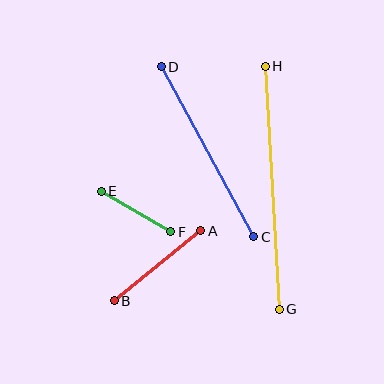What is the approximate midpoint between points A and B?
The midpoint is at approximately (157, 266) pixels.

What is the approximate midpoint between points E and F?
The midpoint is at approximately (136, 211) pixels.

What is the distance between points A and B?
The distance is approximately 111 pixels.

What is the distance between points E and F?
The distance is approximately 80 pixels.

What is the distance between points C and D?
The distance is approximately 194 pixels.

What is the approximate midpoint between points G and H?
The midpoint is at approximately (272, 188) pixels.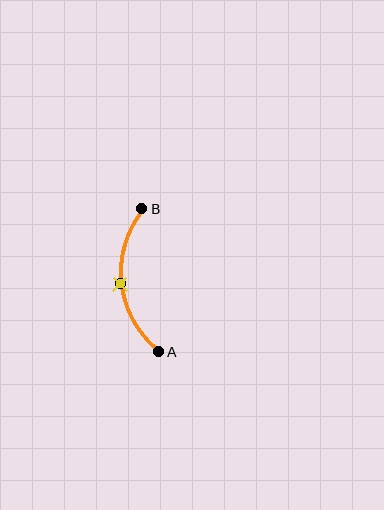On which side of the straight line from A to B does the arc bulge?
The arc bulges to the left of the straight line connecting A and B.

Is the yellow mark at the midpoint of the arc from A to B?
Yes. The yellow mark lies on the arc at equal arc-length from both A and B — it is the arc midpoint.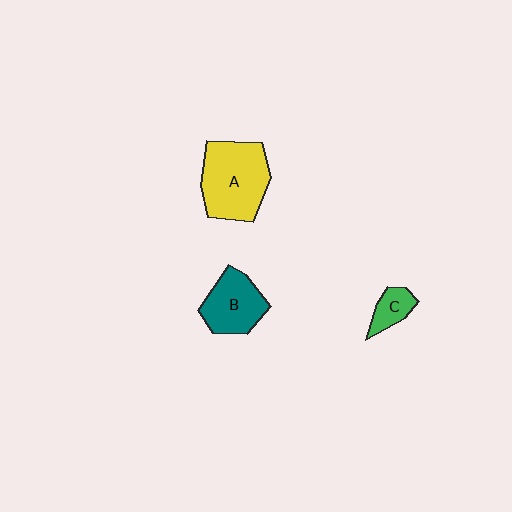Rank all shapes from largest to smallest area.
From largest to smallest: A (yellow), B (teal), C (green).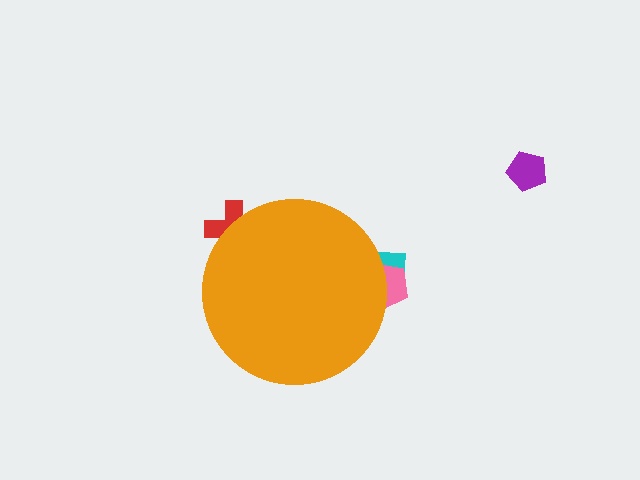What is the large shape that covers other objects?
An orange circle.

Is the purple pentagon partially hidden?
No, the purple pentagon is fully visible.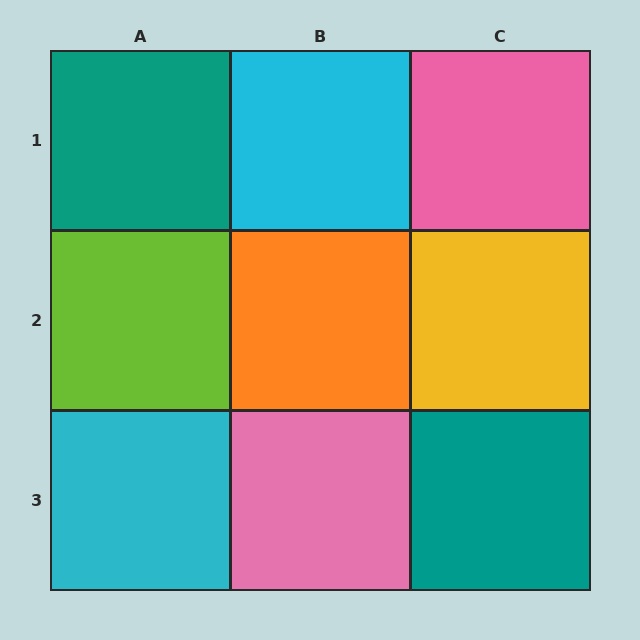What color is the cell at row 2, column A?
Lime.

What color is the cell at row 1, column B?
Cyan.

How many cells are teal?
2 cells are teal.